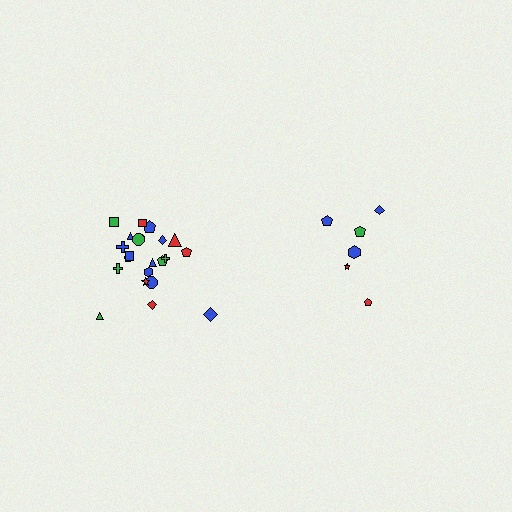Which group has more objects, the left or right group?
The left group.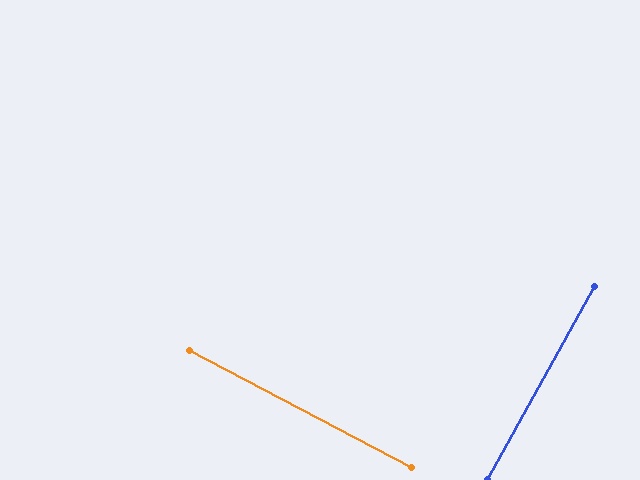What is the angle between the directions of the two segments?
Approximately 89 degrees.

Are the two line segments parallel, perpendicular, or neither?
Perpendicular — they meet at approximately 89°.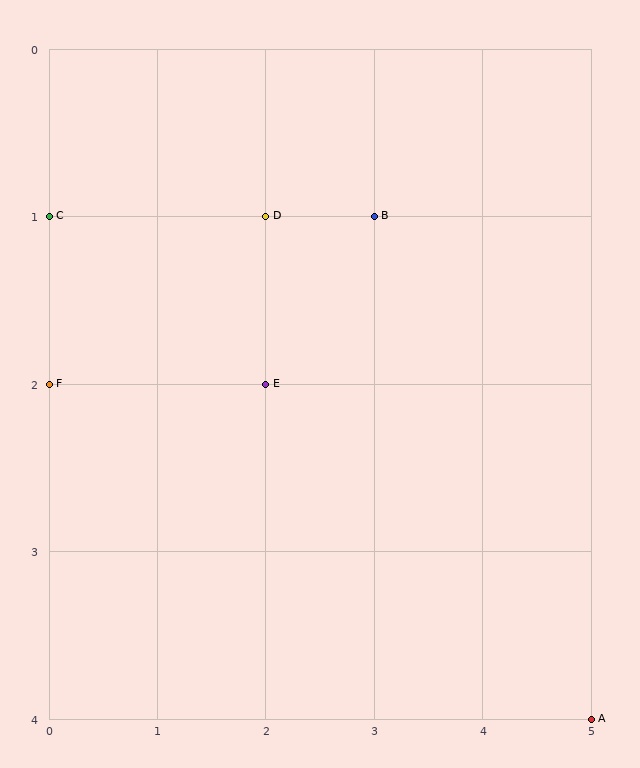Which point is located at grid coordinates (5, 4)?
Point A is at (5, 4).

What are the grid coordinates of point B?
Point B is at grid coordinates (3, 1).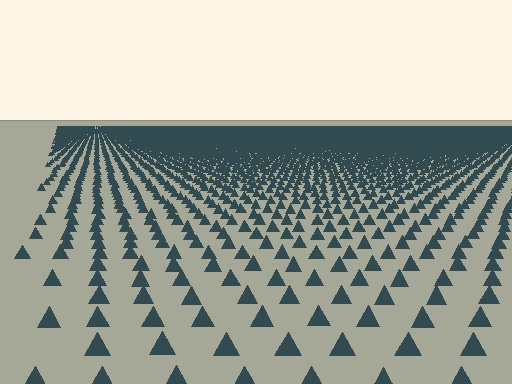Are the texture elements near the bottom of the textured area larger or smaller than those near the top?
Larger. Near the bottom, elements are closer to the viewer and appear at a bigger on-screen size.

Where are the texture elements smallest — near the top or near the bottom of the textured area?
Near the top.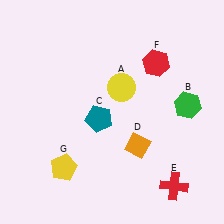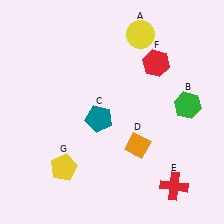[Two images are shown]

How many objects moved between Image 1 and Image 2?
1 object moved between the two images.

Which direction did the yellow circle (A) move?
The yellow circle (A) moved up.